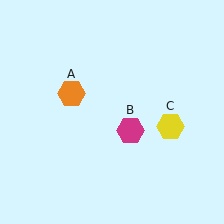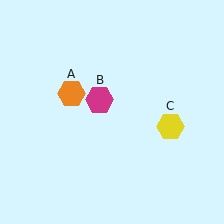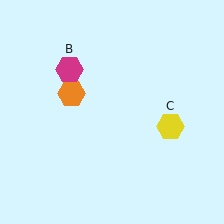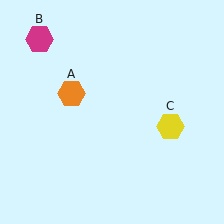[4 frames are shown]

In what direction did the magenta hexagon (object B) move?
The magenta hexagon (object B) moved up and to the left.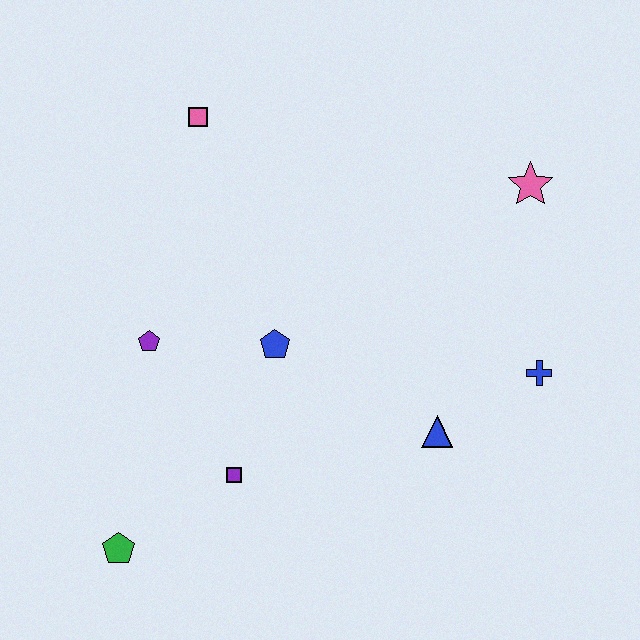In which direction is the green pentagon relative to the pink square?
The green pentagon is below the pink square.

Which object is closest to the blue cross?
The blue triangle is closest to the blue cross.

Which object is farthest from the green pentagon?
The pink star is farthest from the green pentagon.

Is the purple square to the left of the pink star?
Yes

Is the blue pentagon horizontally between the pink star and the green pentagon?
Yes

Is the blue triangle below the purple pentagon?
Yes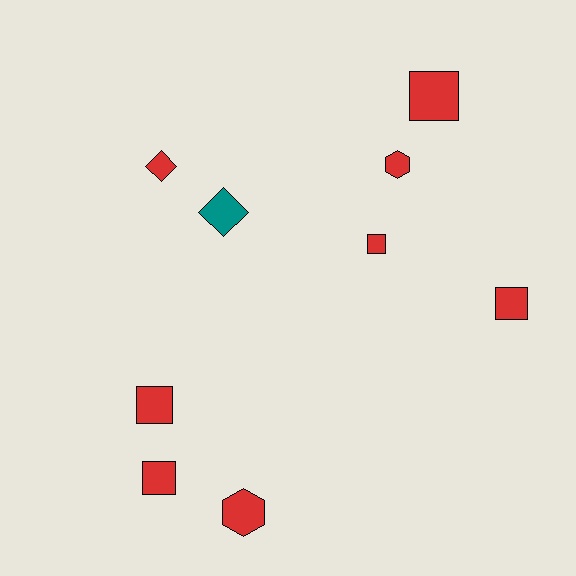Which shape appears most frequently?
Square, with 5 objects.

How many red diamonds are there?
There is 1 red diamond.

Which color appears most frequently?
Red, with 8 objects.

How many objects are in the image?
There are 9 objects.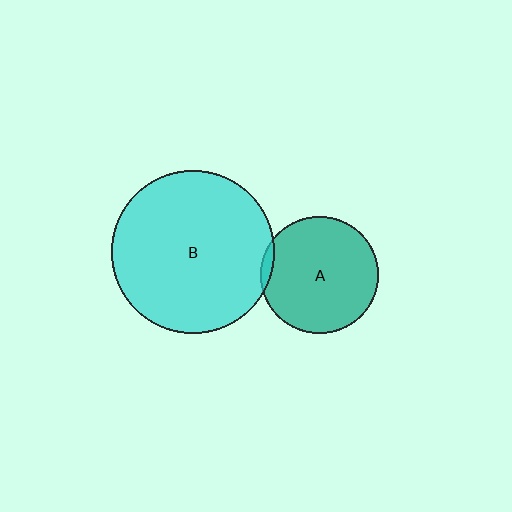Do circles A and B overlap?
Yes.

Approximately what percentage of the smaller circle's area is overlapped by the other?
Approximately 5%.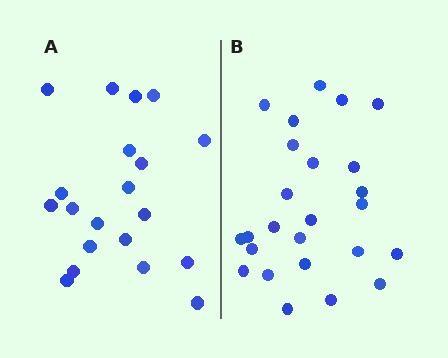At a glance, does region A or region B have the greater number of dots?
Region B (the right region) has more dots.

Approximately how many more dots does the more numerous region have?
Region B has about 5 more dots than region A.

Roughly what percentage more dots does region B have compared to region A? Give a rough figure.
About 25% more.